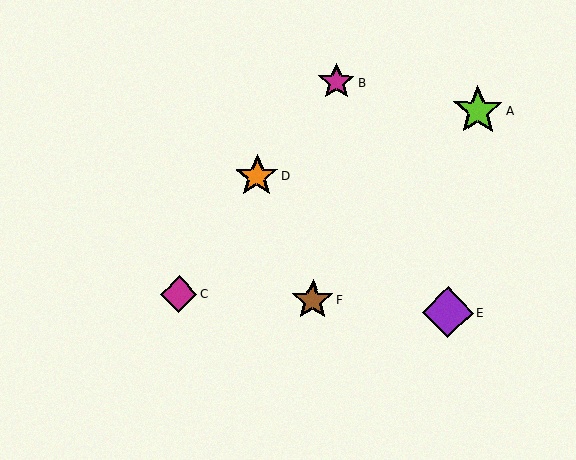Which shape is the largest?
The lime star (labeled A) is the largest.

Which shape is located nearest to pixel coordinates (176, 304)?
The magenta diamond (labeled C) at (179, 294) is nearest to that location.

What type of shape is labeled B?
Shape B is a magenta star.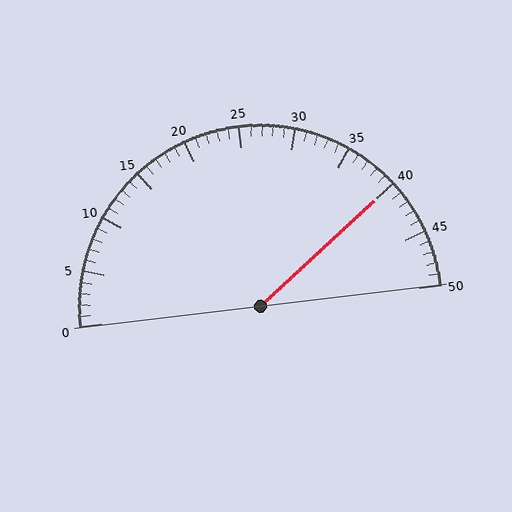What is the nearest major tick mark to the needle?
The nearest major tick mark is 40.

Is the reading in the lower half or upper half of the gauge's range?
The reading is in the upper half of the range (0 to 50).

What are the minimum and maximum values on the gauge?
The gauge ranges from 0 to 50.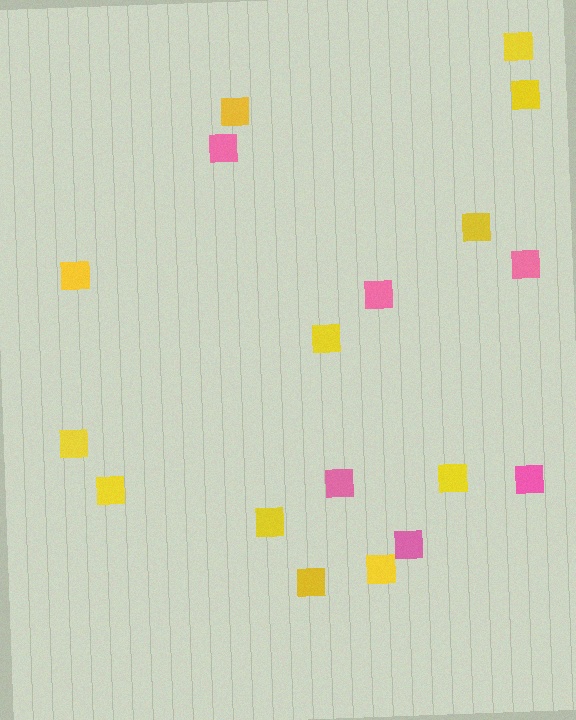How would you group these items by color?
There are 2 groups: one group of pink squares (6) and one group of yellow squares (12).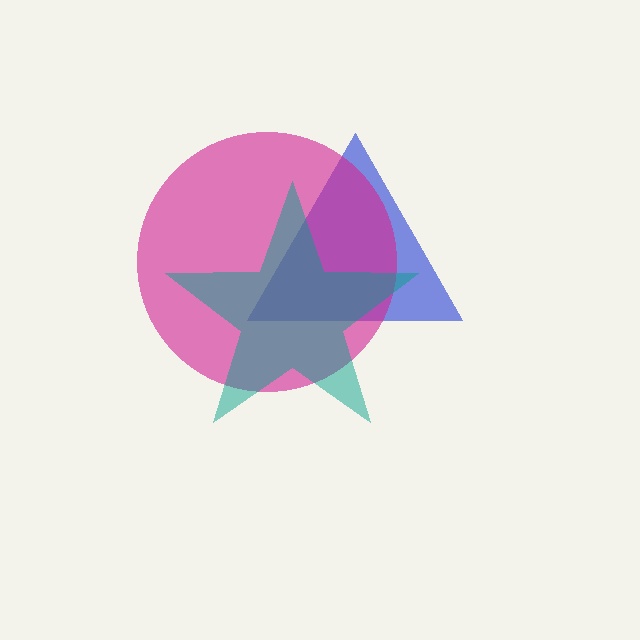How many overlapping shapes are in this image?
There are 3 overlapping shapes in the image.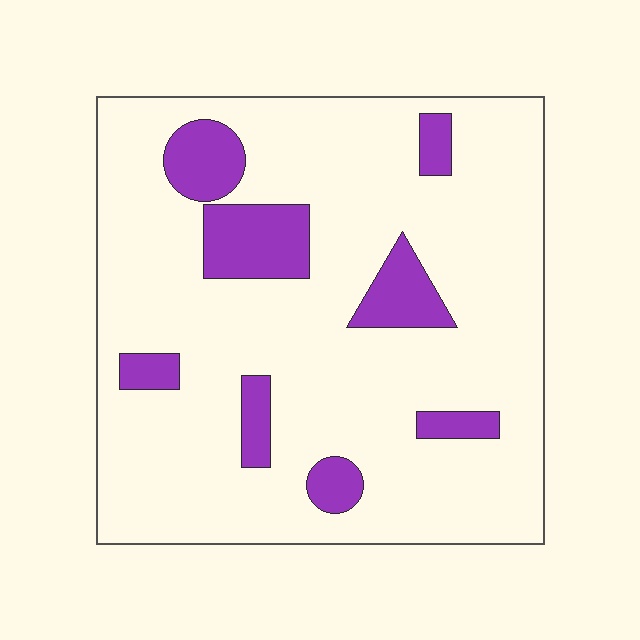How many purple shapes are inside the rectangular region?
8.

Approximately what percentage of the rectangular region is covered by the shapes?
Approximately 15%.